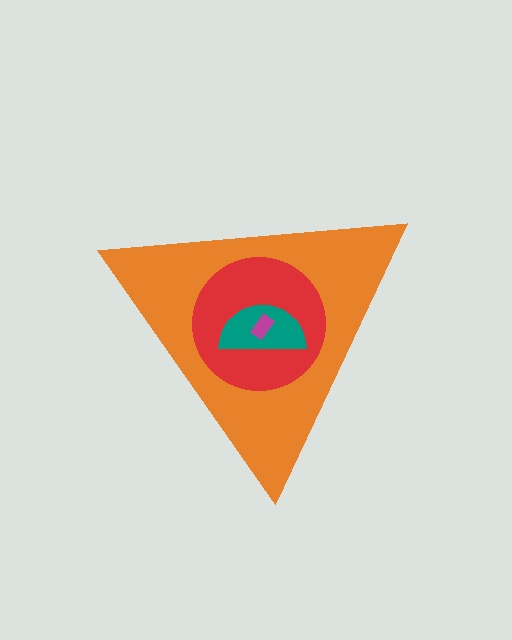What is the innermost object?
The magenta rectangle.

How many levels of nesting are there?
4.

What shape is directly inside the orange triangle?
The red circle.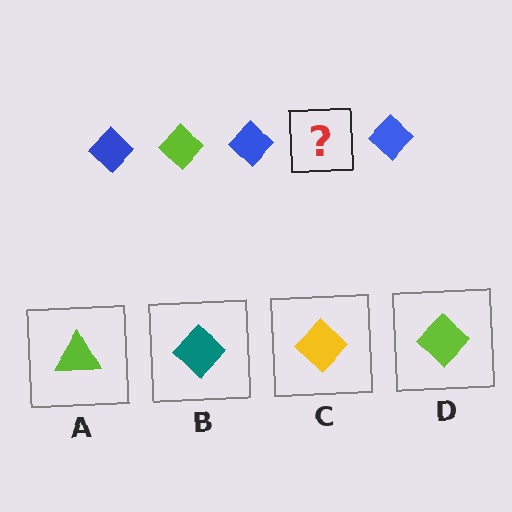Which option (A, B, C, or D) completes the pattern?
D.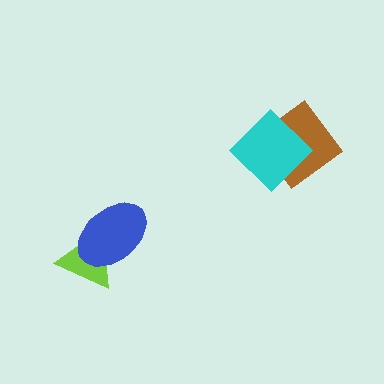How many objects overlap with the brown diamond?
1 object overlaps with the brown diamond.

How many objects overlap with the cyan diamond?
1 object overlaps with the cyan diamond.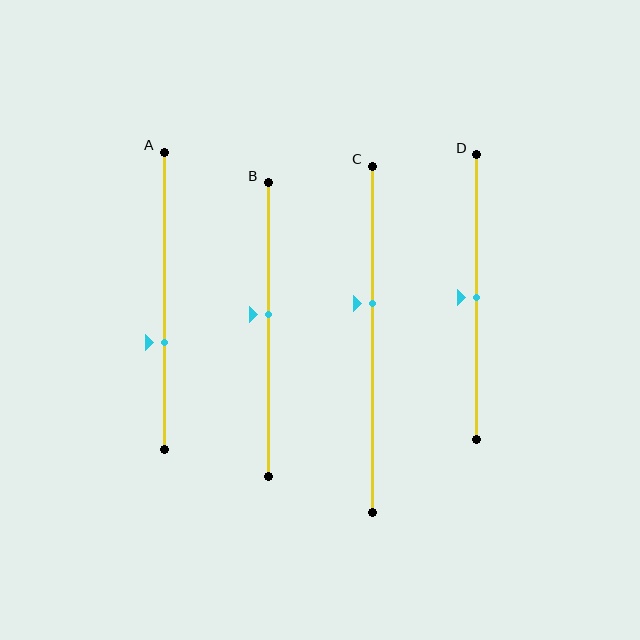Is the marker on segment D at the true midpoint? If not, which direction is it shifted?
Yes, the marker on segment D is at the true midpoint.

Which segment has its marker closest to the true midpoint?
Segment D has its marker closest to the true midpoint.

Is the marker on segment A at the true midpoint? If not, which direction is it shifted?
No, the marker on segment A is shifted downward by about 14% of the segment length.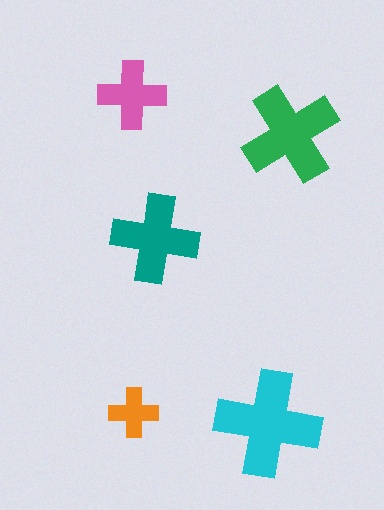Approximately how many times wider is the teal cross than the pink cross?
About 1.5 times wider.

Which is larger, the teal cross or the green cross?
The green one.